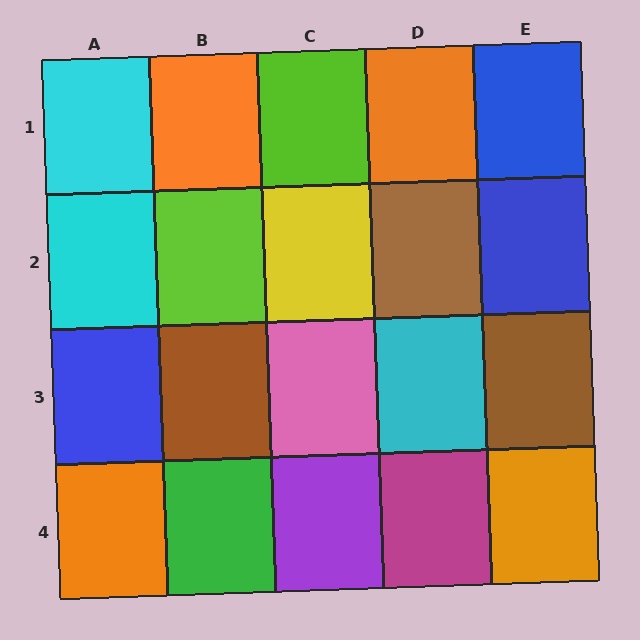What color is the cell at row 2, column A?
Cyan.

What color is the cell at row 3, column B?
Brown.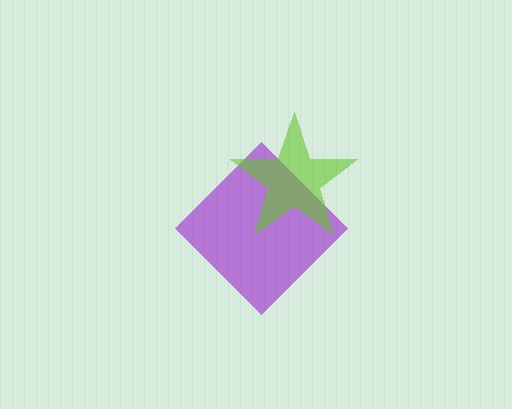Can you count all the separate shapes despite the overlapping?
Yes, there are 2 separate shapes.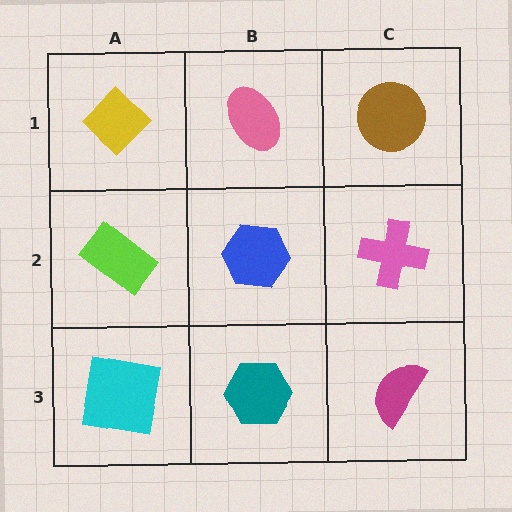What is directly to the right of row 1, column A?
A pink ellipse.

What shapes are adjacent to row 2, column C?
A brown circle (row 1, column C), a magenta semicircle (row 3, column C), a blue hexagon (row 2, column B).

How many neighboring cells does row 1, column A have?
2.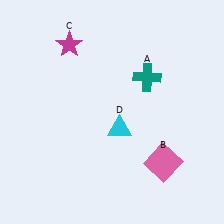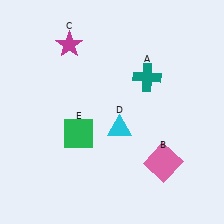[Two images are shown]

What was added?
A green square (E) was added in Image 2.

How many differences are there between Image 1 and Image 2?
There is 1 difference between the two images.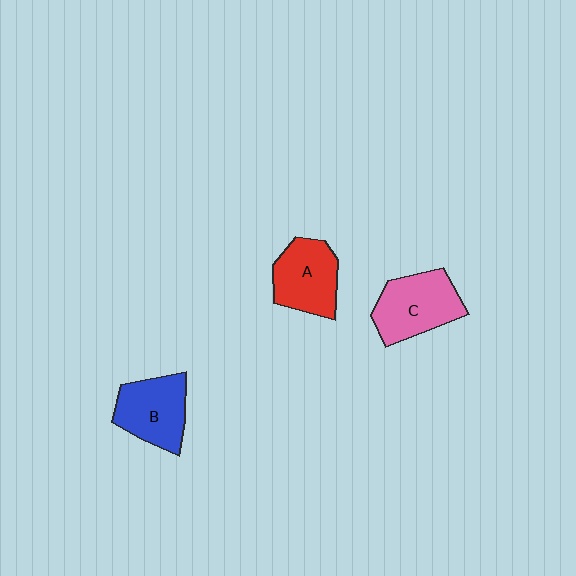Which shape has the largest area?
Shape C (pink).